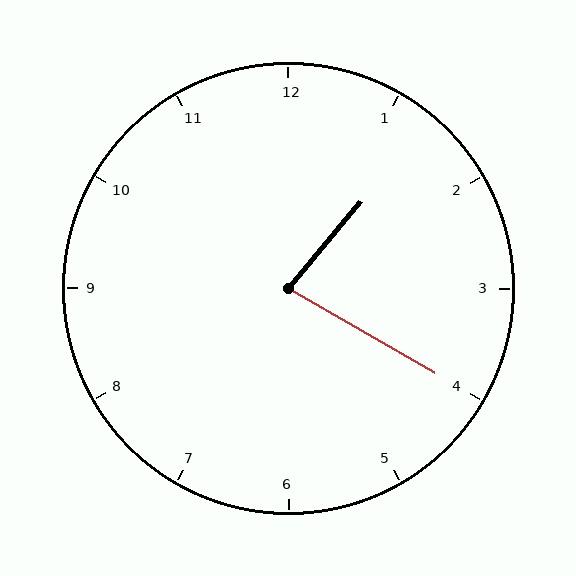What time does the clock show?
1:20.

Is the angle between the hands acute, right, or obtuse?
It is acute.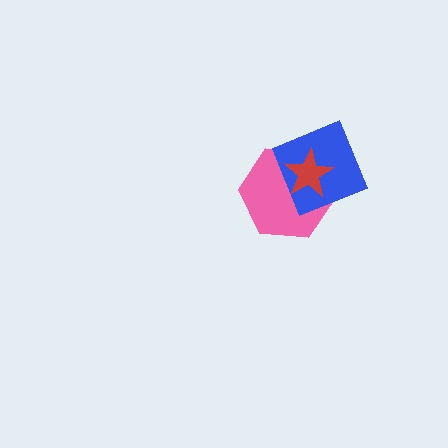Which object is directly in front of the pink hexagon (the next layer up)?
The blue square is directly in front of the pink hexagon.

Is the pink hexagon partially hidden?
Yes, it is partially covered by another shape.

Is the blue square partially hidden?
Yes, it is partially covered by another shape.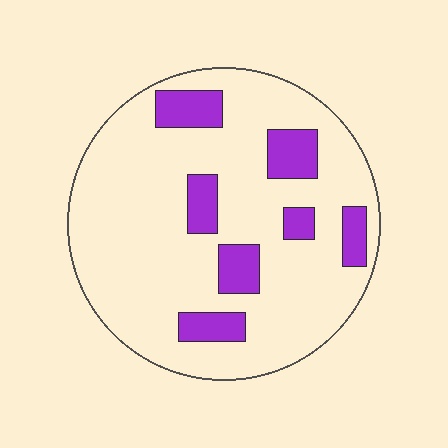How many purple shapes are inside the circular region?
7.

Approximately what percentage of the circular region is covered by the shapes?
Approximately 20%.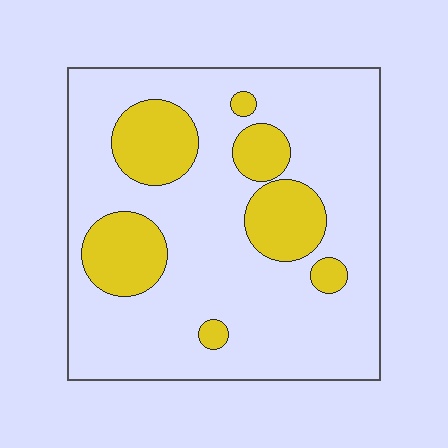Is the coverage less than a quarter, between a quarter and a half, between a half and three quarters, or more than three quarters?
Less than a quarter.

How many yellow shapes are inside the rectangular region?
7.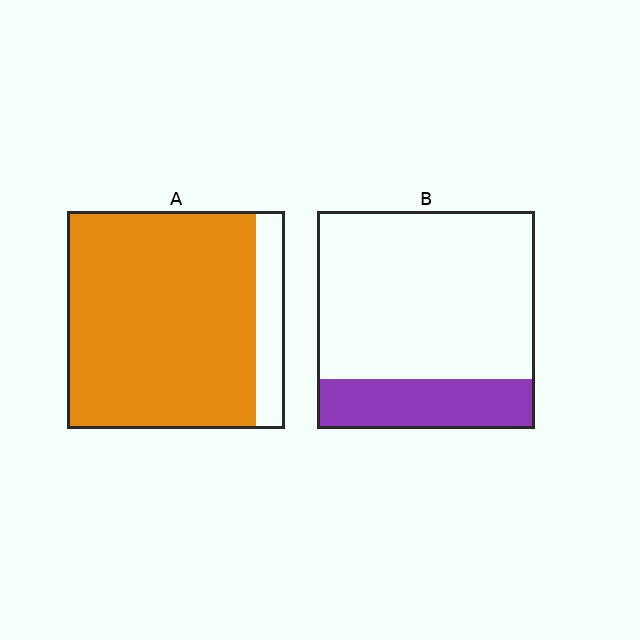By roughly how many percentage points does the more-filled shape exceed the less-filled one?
By roughly 65 percentage points (A over B).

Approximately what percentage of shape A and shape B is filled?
A is approximately 85% and B is approximately 25%.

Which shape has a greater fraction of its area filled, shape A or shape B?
Shape A.